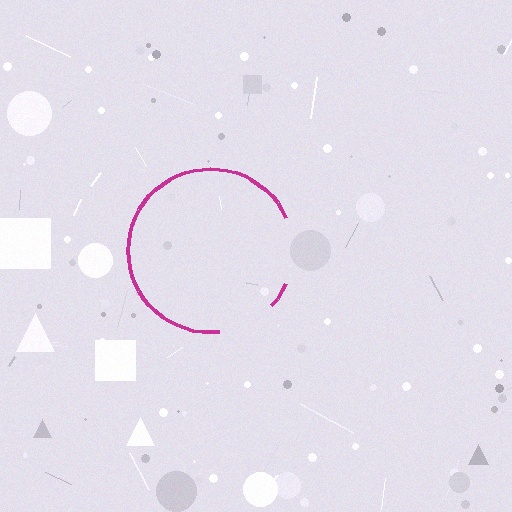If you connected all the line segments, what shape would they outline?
They would outline a circle.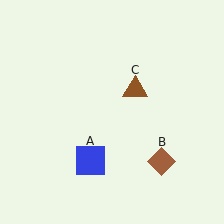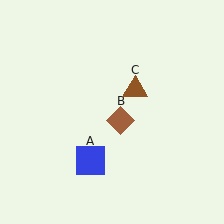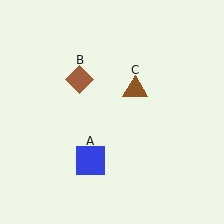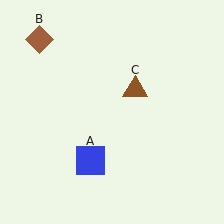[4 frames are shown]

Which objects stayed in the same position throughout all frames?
Blue square (object A) and brown triangle (object C) remained stationary.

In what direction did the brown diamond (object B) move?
The brown diamond (object B) moved up and to the left.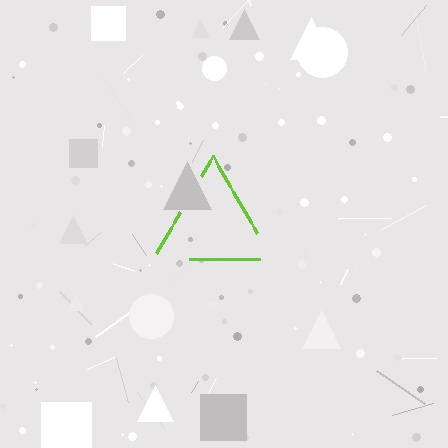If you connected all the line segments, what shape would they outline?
They would outline a triangle.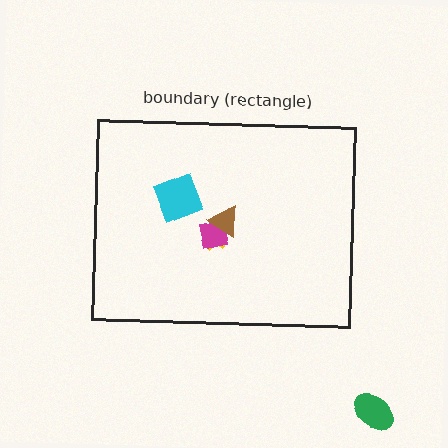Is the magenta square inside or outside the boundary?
Inside.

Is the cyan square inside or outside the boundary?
Inside.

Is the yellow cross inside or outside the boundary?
Inside.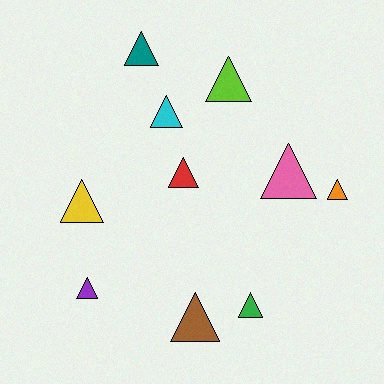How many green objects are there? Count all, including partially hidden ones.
There is 1 green object.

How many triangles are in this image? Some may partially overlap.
There are 10 triangles.